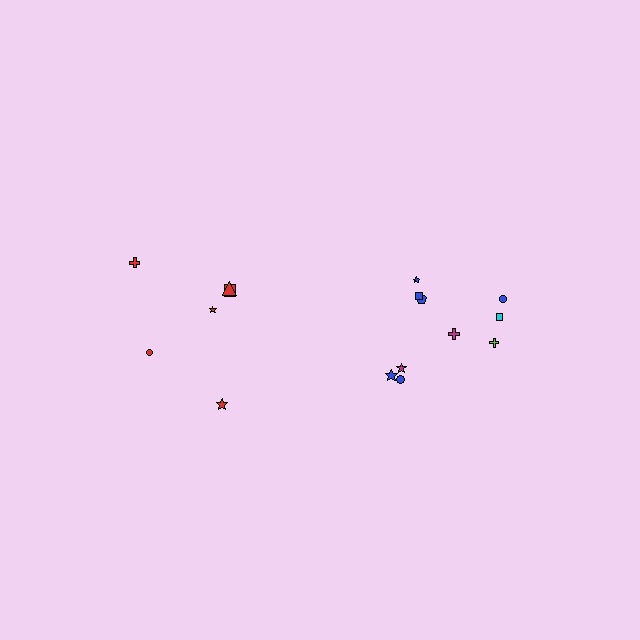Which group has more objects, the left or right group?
The right group.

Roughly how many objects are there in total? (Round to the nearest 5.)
Roughly 15 objects in total.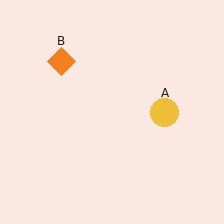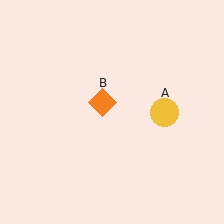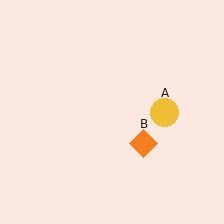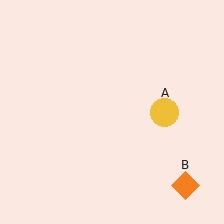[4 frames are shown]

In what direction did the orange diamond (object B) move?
The orange diamond (object B) moved down and to the right.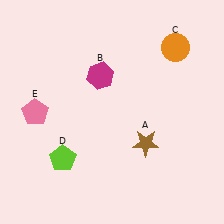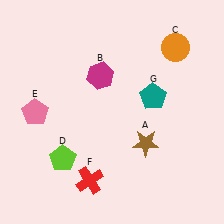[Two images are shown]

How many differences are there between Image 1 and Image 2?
There are 2 differences between the two images.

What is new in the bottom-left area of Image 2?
A red cross (F) was added in the bottom-left area of Image 2.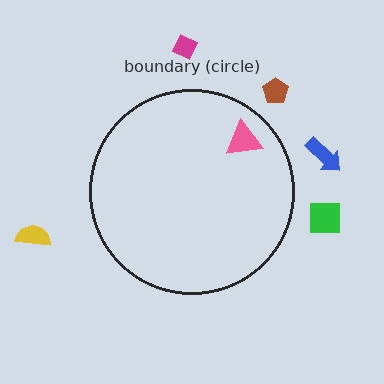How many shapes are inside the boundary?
1 inside, 5 outside.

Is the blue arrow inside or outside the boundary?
Outside.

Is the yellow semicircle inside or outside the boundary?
Outside.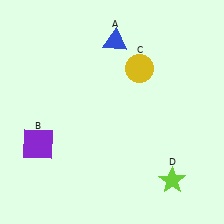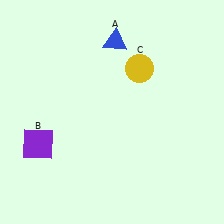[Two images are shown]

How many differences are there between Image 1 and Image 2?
There is 1 difference between the two images.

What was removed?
The lime star (D) was removed in Image 2.